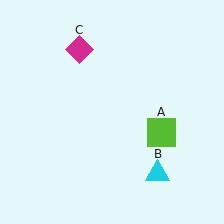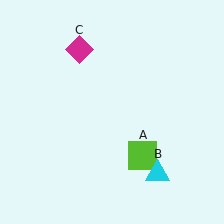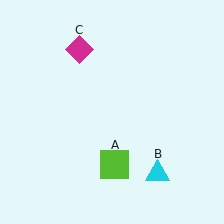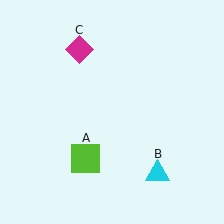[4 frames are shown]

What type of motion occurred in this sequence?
The lime square (object A) rotated clockwise around the center of the scene.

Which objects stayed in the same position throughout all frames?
Cyan triangle (object B) and magenta diamond (object C) remained stationary.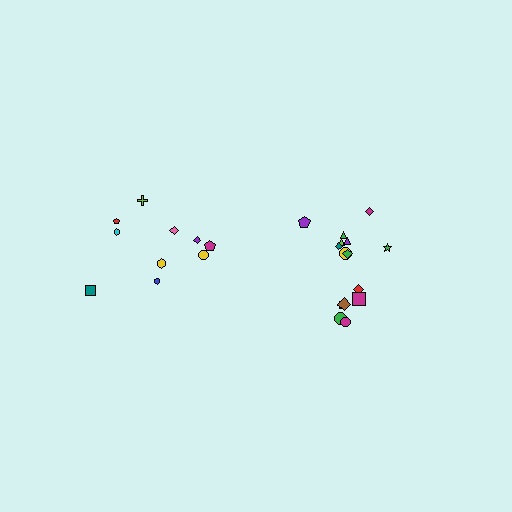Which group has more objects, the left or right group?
The right group.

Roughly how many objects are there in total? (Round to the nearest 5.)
Roughly 25 objects in total.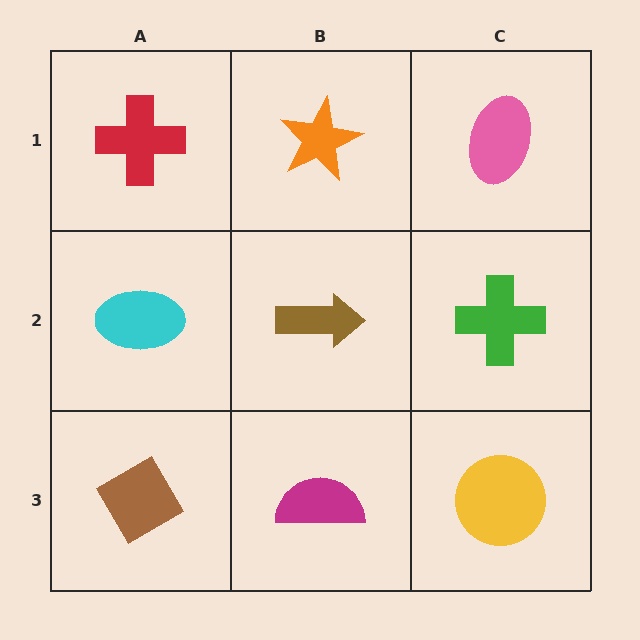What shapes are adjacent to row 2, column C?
A pink ellipse (row 1, column C), a yellow circle (row 3, column C), a brown arrow (row 2, column B).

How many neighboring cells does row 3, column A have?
2.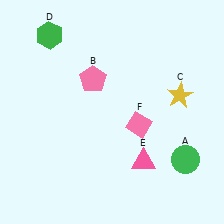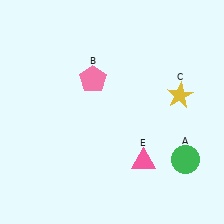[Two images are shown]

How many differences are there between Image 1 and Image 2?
There are 2 differences between the two images.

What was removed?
The pink diamond (F), the green hexagon (D) were removed in Image 2.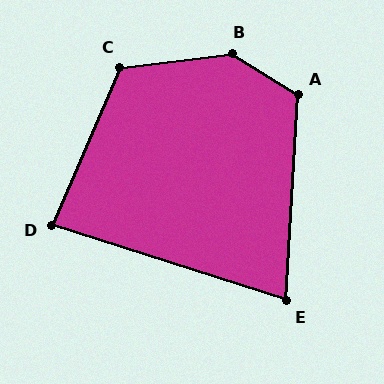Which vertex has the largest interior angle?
B, at approximately 141 degrees.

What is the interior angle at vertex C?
Approximately 120 degrees (obtuse).